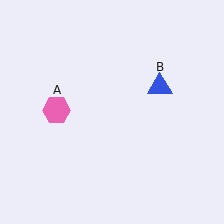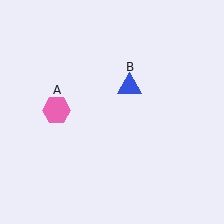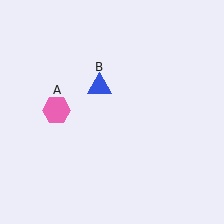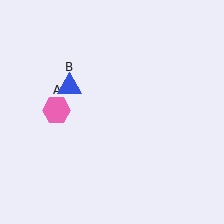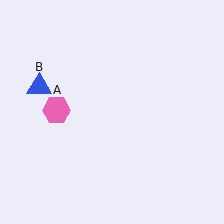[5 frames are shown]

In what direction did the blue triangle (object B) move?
The blue triangle (object B) moved left.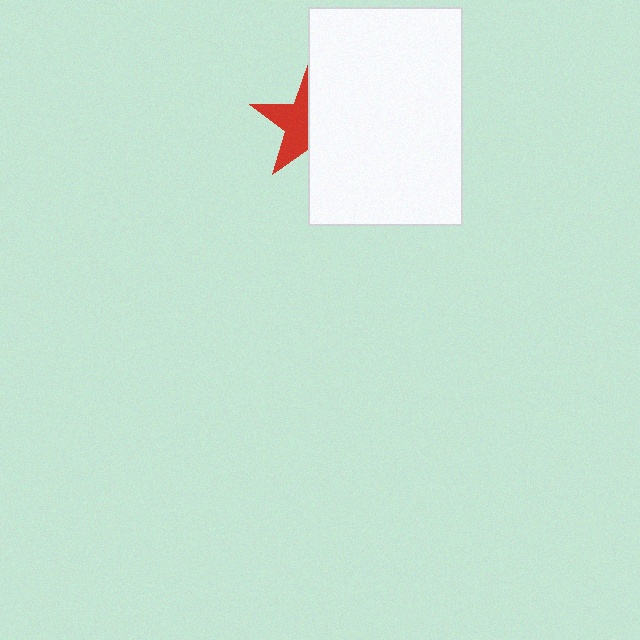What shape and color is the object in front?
The object in front is a white rectangle.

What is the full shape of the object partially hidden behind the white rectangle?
The partially hidden object is a red star.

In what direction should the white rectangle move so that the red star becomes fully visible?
The white rectangle should move right. That is the shortest direction to clear the overlap and leave the red star fully visible.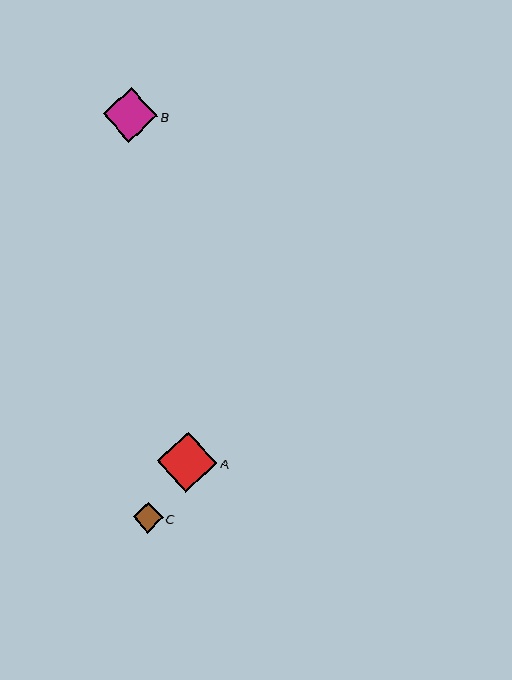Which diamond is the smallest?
Diamond C is the smallest with a size of approximately 30 pixels.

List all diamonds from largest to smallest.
From largest to smallest: A, B, C.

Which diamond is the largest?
Diamond A is the largest with a size of approximately 60 pixels.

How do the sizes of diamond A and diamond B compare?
Diamond A and diamond B are approximately the same size.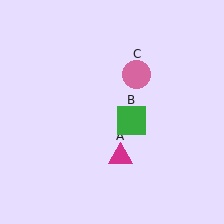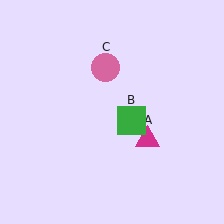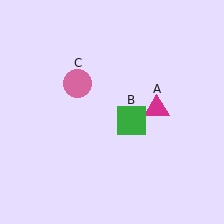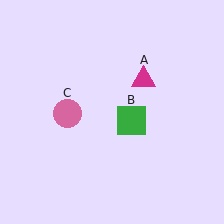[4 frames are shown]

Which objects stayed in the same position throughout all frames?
Green square (object B) remained stationary.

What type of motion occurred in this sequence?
The magenta triangle (object A), pink circle (object C) rotated counterclockwise around the center of the scene.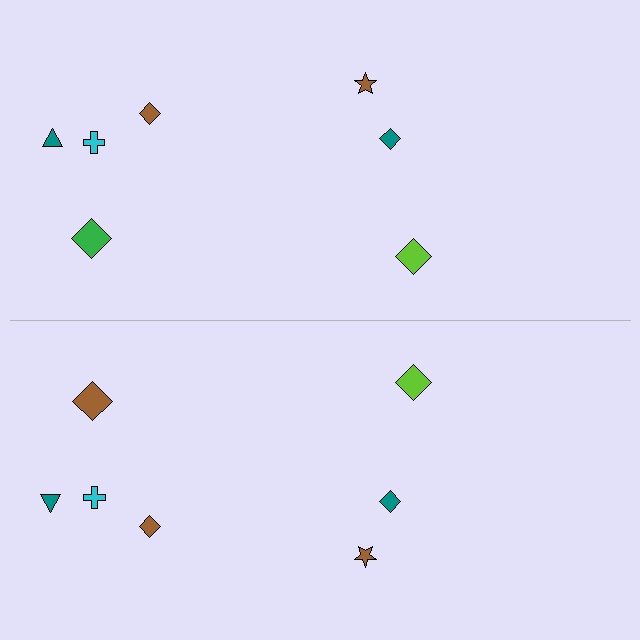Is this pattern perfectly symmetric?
No, the pattern is not perfectly symmetric. The brown diamond on the bottom side breaks the symmetry — its mirror counterpart is green.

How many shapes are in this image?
There are 14 shapes in this image.